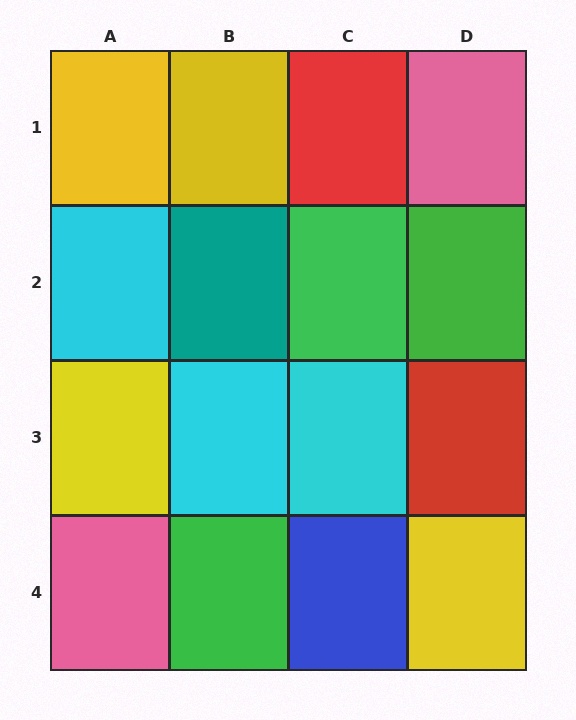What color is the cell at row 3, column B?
Cyan.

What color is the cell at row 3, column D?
Red.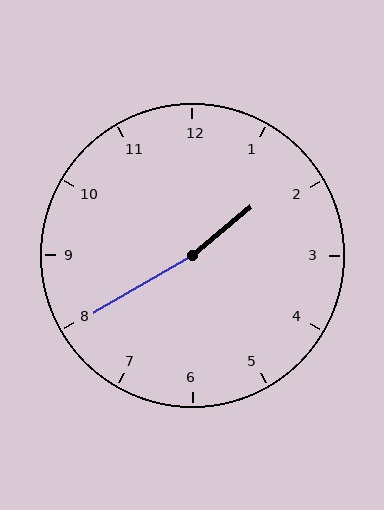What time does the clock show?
1:40.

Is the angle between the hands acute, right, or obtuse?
It is obtuse.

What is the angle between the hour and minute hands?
Approximately 170 degrees.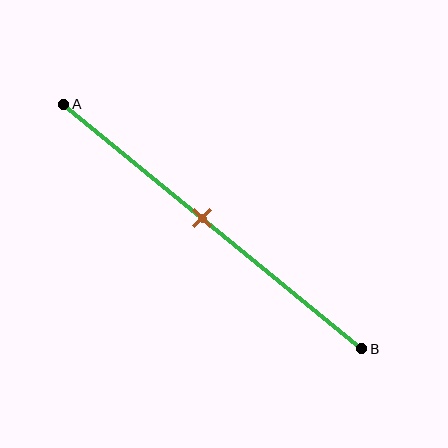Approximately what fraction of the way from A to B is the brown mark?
The brown mark is approximately 45% of the way from A to B.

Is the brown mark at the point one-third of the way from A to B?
No, the mark is at about 45% from A, not at the 33% one-third point.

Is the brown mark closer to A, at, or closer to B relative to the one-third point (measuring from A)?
The brown mark is closer to point B than the one-third point of segment AB.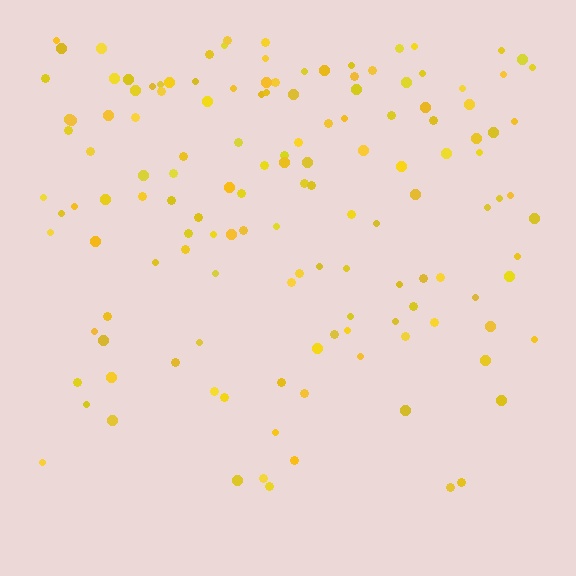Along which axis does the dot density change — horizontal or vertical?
Vertical.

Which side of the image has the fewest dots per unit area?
The bottom.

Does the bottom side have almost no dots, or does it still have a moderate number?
Still a moderate number, just noticeably fewer than the top.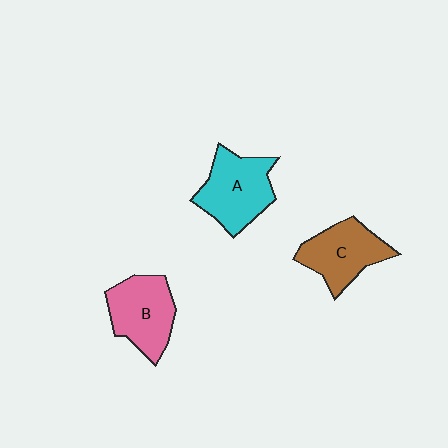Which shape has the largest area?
Shape A (cyan).